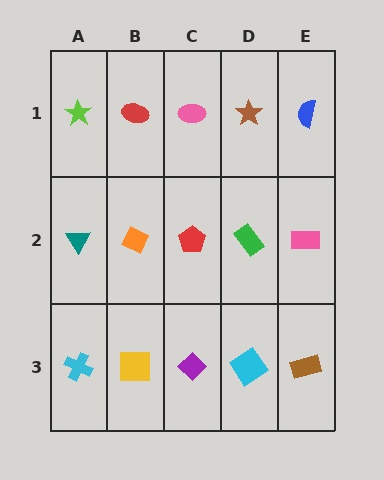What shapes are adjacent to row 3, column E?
A pink rectangle (row 2, column E), a cyan diamond (row 3, column D).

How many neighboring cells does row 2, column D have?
4.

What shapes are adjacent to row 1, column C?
A red pentagon (row 2, column C), a red ellipse (row 1, column B), a brown star (row 1, column D).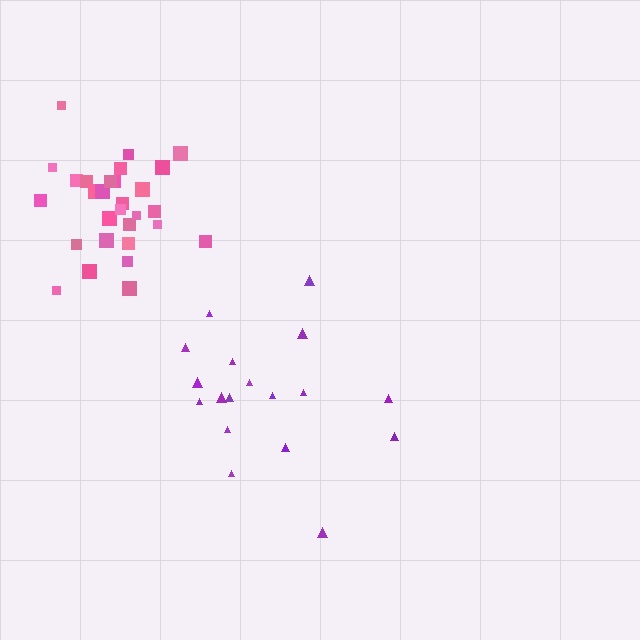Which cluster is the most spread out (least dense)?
Purple.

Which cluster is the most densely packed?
Pink.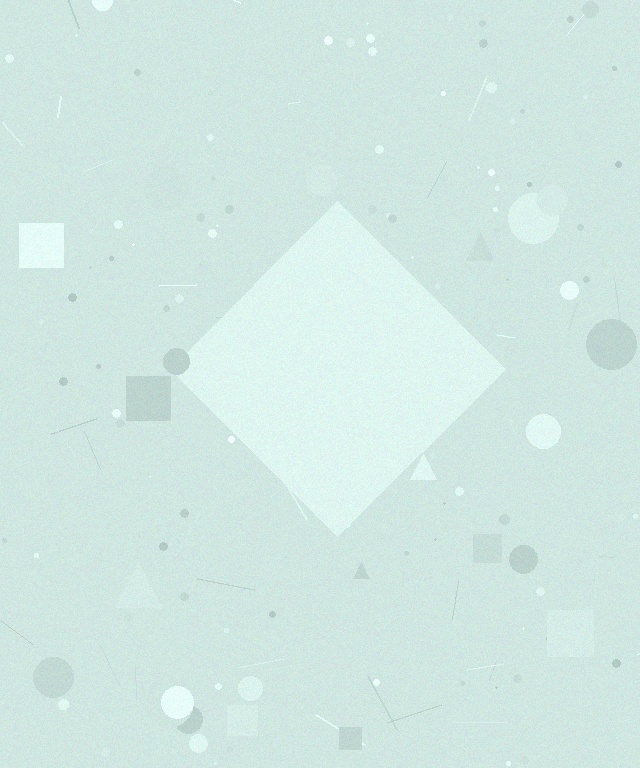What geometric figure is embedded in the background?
A diamond is embedded in the background.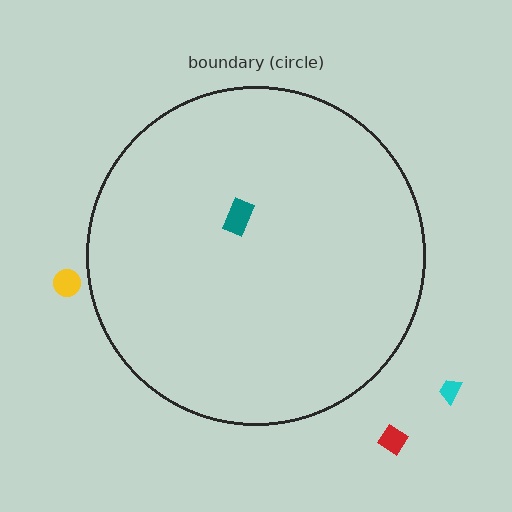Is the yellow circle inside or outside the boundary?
Outside.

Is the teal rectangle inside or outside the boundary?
Inside.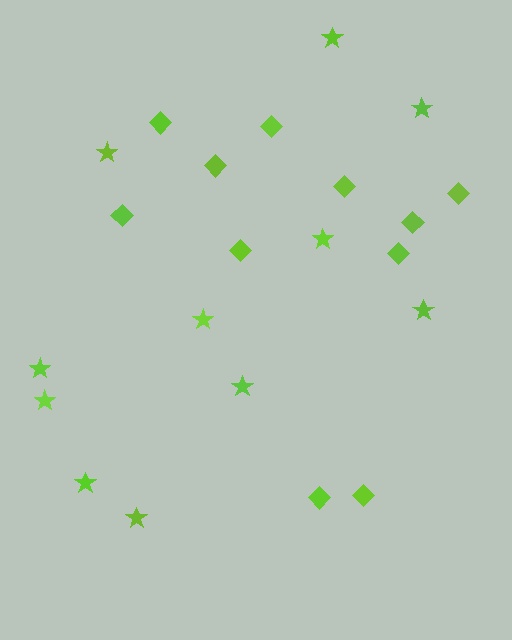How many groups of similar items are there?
There are 2 groups: one group of diamonds (11) and one group of stars (11).